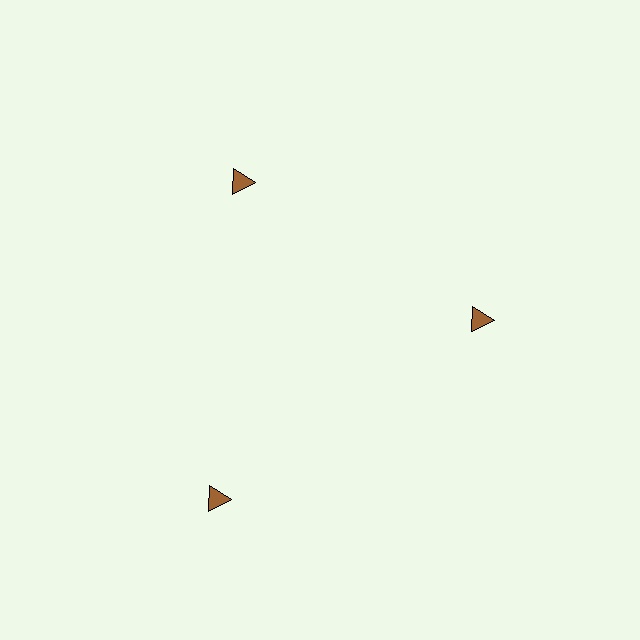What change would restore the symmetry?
The symmetry would be restored by moving it inward, back onto the ring so that all 3 triangles sit at equal angles and equal distance from the center.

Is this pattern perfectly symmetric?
No. The 3 brown triangles are arranged in a ring, but one element near the 7 o'clock position is pushed outward from the center, breaking the 3-fold rotational symmetry.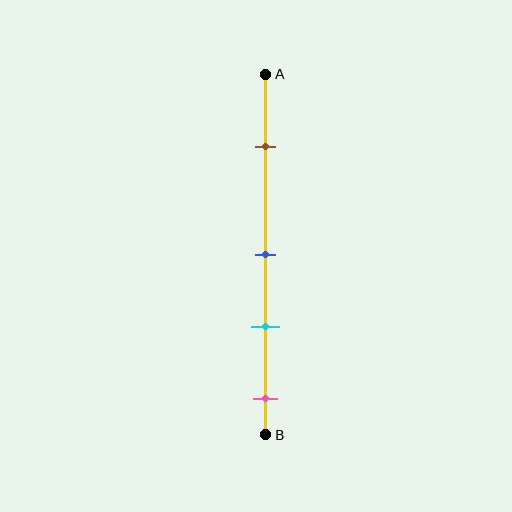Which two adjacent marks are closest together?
The blue and cyan marks are the closest adjacent pair.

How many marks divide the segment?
There are 4 marks dividing the segment.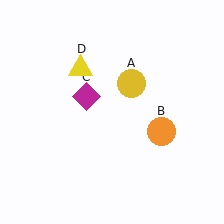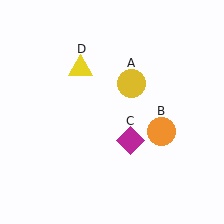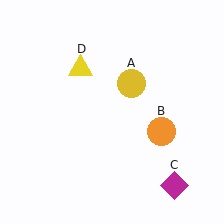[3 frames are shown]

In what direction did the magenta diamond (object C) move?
The magenta diamond (object C) moved down and to the right.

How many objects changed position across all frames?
1 object changed position: magenta diamond (object C).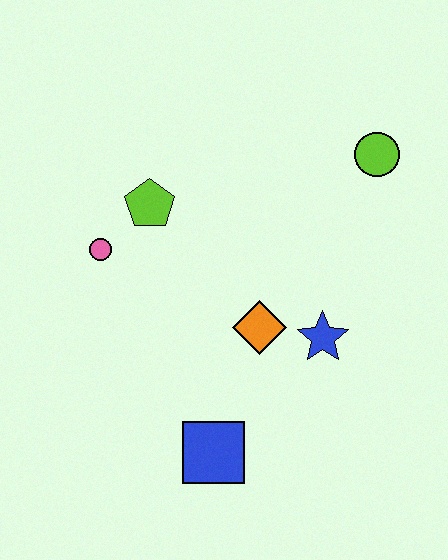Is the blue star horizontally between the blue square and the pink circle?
No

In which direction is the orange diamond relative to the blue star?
The orange diamond is to the left of the blue star.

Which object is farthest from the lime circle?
The blue square is farthest from the lime circle.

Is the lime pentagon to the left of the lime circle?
Yes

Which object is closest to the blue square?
The orange diamond is closest to the blue square.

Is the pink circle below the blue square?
No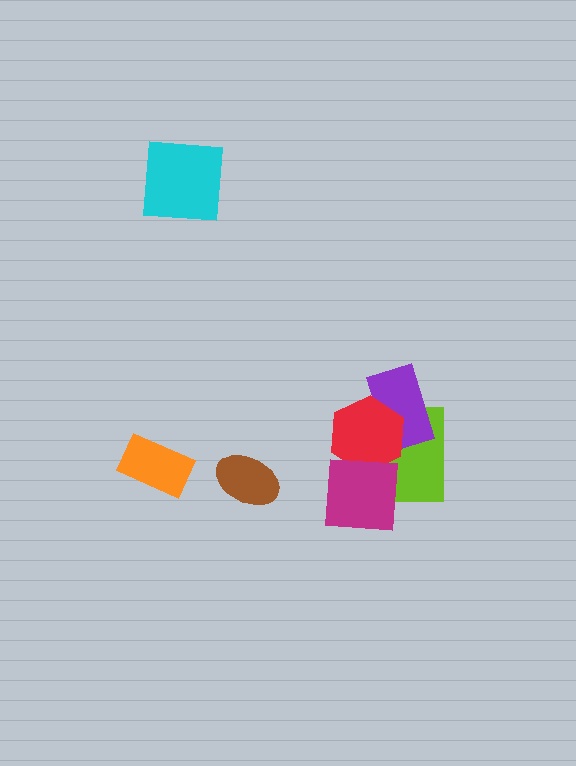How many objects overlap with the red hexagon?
3 objects overlap with the red hexagon.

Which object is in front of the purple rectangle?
The red hexagon is in front of the purple rectangle.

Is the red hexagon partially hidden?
Yes, it is partially covered by another shape.